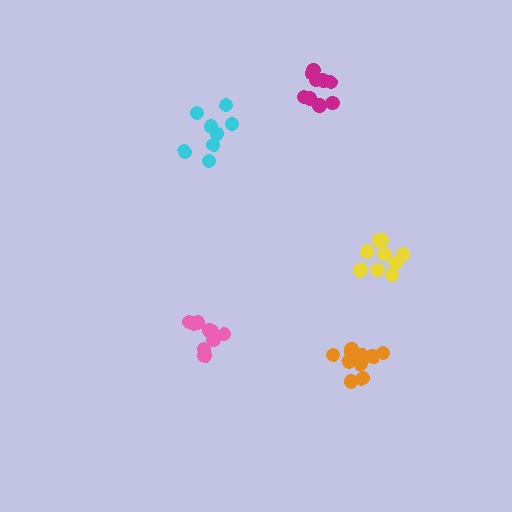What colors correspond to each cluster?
The clusters are colored: pink, yellow, magenta, cyan, orange.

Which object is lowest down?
The orange cluster is bottommost.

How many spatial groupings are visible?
There are 5 spatial groupings.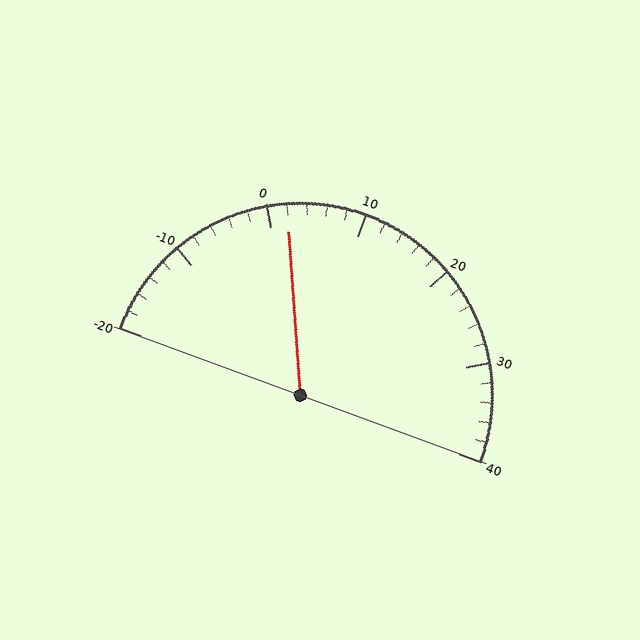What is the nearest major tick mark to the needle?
The nearest major tick mark is 0.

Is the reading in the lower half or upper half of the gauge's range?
The reading is in the lower half of the range (-20 to 40).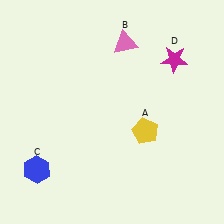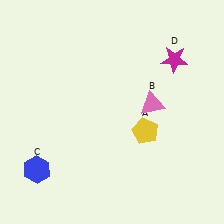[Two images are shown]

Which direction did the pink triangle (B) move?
The pink triangle (B) moved down.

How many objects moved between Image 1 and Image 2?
1 object moved between the two images.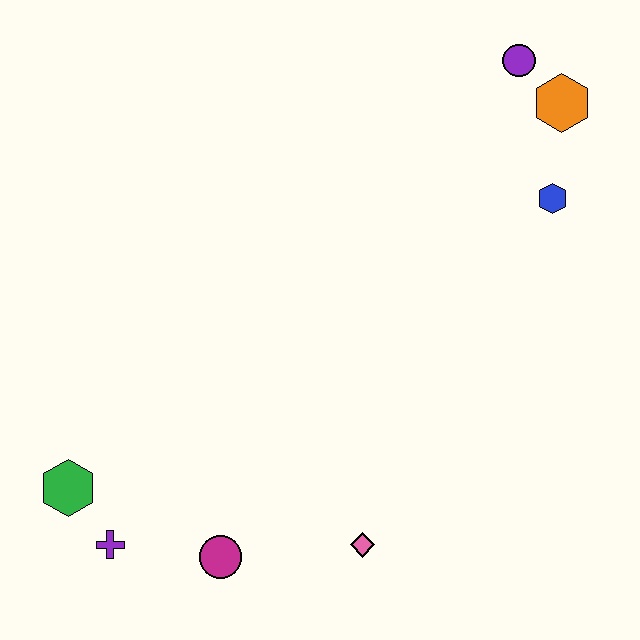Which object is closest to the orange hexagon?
The purple circle is closest to the orange hexagon.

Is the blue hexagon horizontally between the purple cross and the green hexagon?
No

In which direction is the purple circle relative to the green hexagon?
The purple circle is to the right of the green hexagon.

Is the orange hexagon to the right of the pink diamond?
Yes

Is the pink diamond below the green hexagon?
Yes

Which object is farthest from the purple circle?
The purple cross is farthest from the purple circle.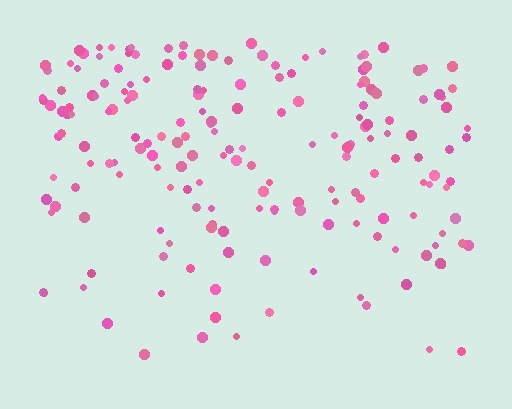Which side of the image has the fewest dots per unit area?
The bottom.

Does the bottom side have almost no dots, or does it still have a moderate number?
Still a moderate number, just noticeably fewer than the top.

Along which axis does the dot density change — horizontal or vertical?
Vertical.